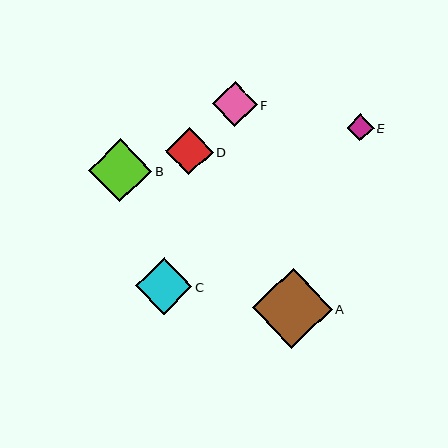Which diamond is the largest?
Diamond A is the largest with a size of approximately 80 pixels.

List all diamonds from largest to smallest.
From largest to smallest: A, B, C, D, F, E.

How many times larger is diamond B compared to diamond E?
Diamond B is approximately 2.4 times the size of diamond E.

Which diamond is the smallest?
Diamond E is the smallest with a size of approximately 27 pixels.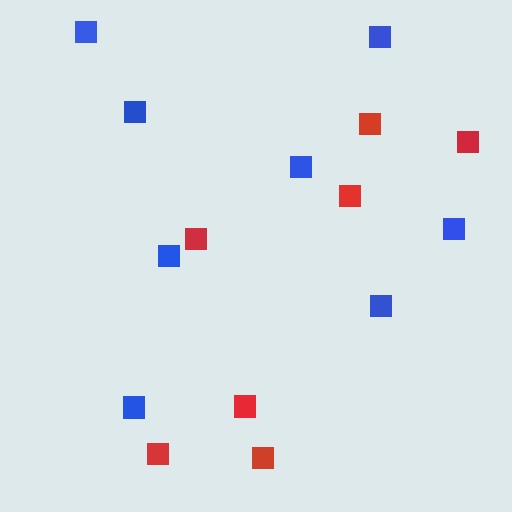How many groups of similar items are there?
There are 2 groups: one group of blue squares (8) and one group of red squares (7).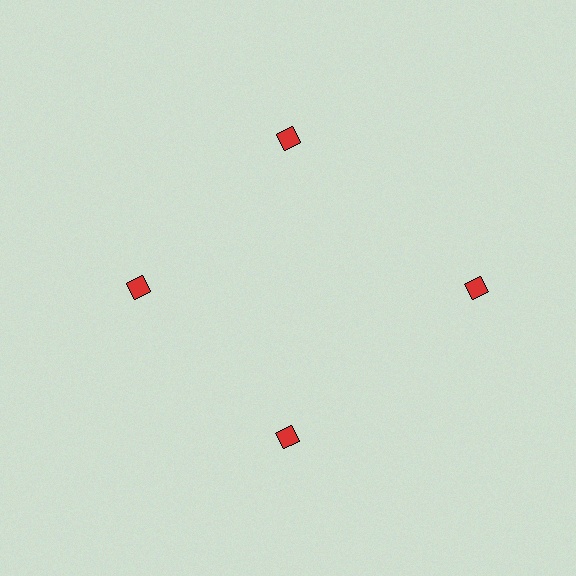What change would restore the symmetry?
The symmetry would be restored by moving it inward, back onto the ring so that all 4 diamonds sit at equal angles and equal distance from the center.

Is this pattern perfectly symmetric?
No. The 4 red diamonds are arranged in a ring, but one element near the 3 o'clock position is pushed outward from the center, breaking the 4-fold rotational symmetry.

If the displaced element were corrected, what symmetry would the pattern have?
It would have 4-fold rotational symmetry — the pattern would map onto itself every 90 degrees.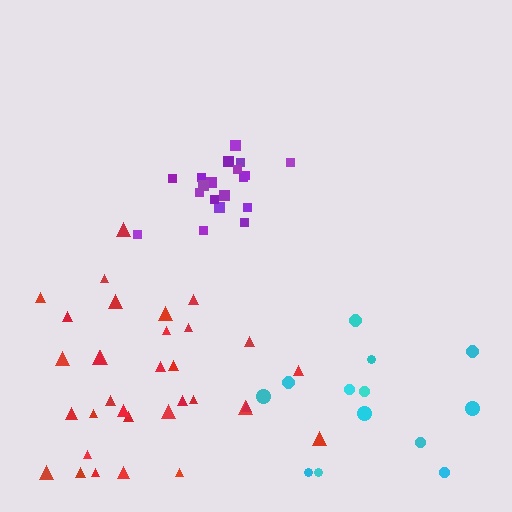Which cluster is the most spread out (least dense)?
Cyan.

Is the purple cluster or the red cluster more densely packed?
Purple.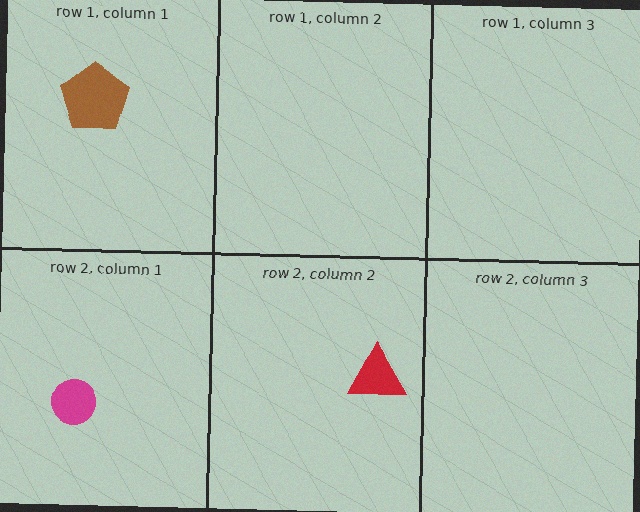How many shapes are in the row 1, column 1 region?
1.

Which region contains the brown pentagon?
The row 1, column 1 region.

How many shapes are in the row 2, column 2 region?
1.